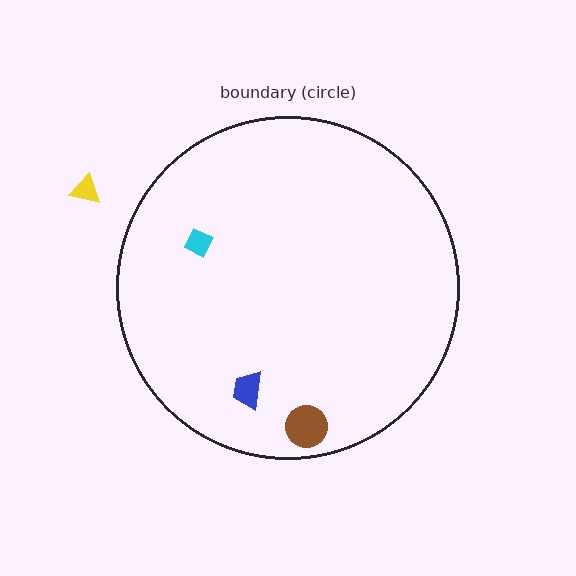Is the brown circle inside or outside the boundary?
Inside.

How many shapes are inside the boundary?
3 inside, 1 outside.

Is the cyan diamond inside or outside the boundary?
Inside.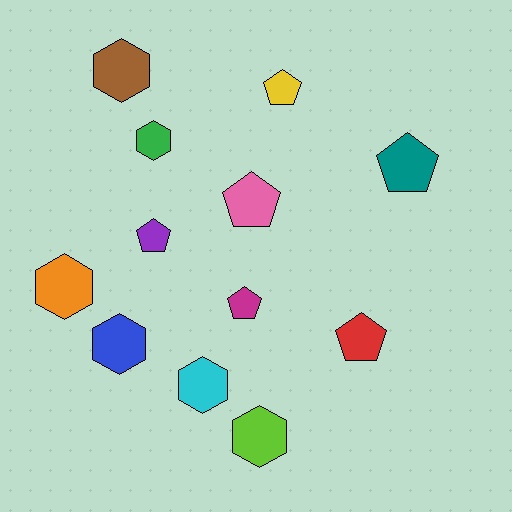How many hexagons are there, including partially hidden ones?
There are 6 hexagons.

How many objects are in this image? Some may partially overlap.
There are 12 objects.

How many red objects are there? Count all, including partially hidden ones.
There is 1 red object.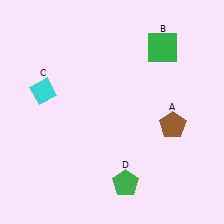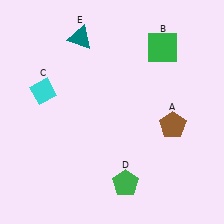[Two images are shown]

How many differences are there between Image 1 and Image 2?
There is 1 difference between the two images.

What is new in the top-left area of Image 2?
A teal triangle (E) was added in the top-left area of Image 2.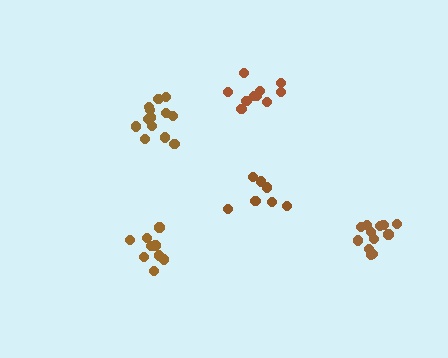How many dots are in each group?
Group 1: 9 dots, Group 2: 7 dots, Group 3: 13 dots, Group 4: 12 dots, Group 5: 10 dots (51 total).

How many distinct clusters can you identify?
There are 5 distinct clusters.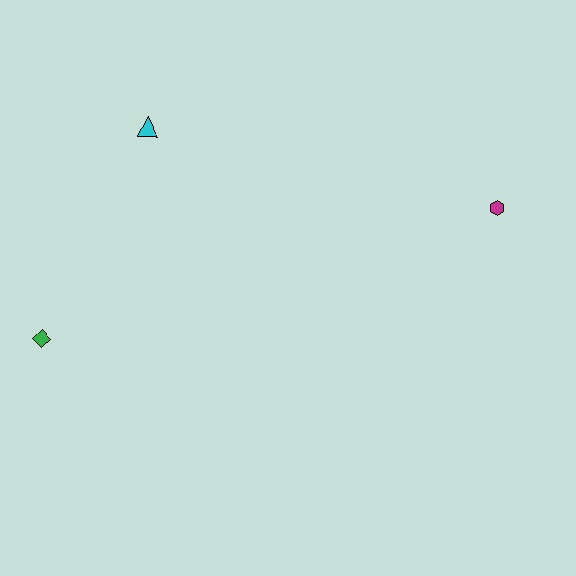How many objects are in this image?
There are 3 objects.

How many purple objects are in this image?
There are no purple objects.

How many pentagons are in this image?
There are no pentagons.